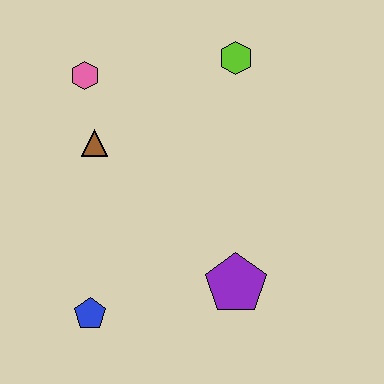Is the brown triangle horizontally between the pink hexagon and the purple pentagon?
Yes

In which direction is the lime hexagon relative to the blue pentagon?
The lime hexagon is above the blue pentagon.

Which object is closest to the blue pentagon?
The purple pentagon is closest to the blue pentagon.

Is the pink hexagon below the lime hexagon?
Yes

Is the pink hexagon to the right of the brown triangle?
No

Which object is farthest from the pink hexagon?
The purple pentagon is farthest from the pink hexagon.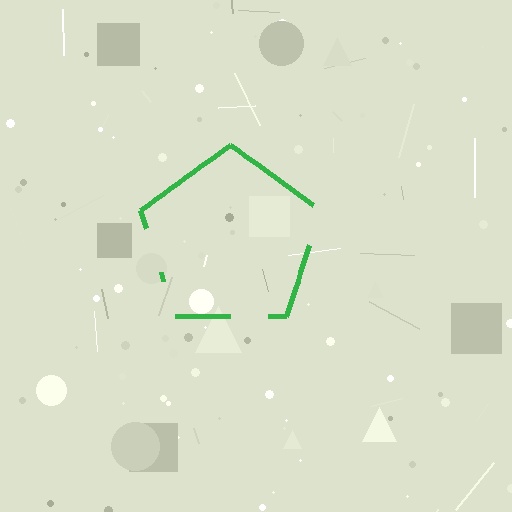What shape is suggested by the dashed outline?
The dashed outline suggests a pentagon.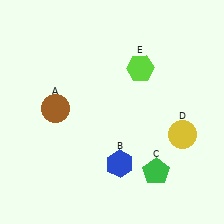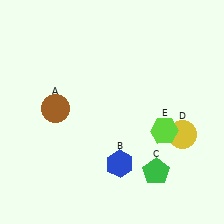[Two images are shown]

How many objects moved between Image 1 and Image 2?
1 object moved between the two images.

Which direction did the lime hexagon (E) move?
The lime hexagon (E) moved down.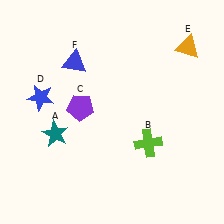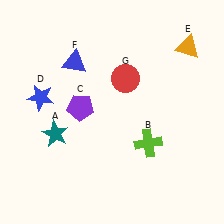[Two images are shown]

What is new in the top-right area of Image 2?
A red circle (G) was added in the top-right area of Image 2.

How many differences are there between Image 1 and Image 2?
There is 1 difference between the two images.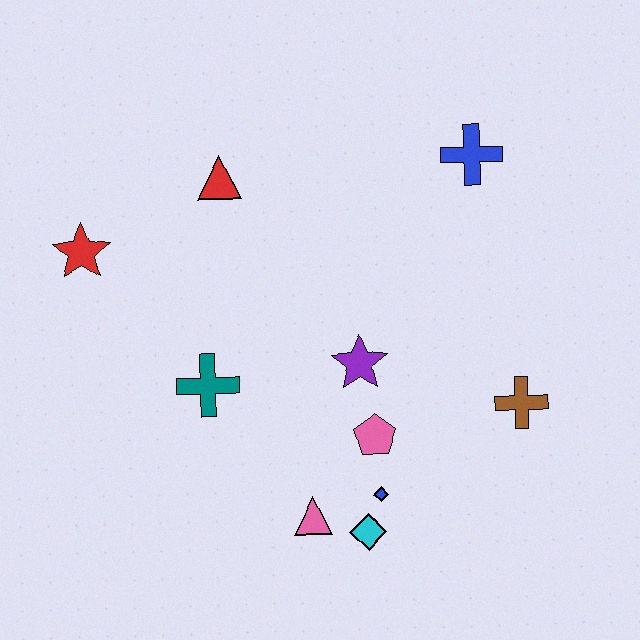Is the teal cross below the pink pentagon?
No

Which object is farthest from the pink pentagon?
The red star is farthest from the pink pentagon.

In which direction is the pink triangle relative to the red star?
The pink triangle is below the red star.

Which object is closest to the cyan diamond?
The blue diamond is closest to the cyan diamond.